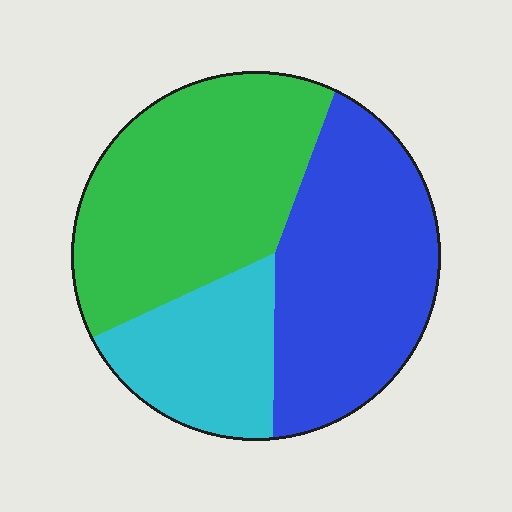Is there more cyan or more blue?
Blue.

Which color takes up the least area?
Cyan, at roughly 20%.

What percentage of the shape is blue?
Blue covers 38% of the shape.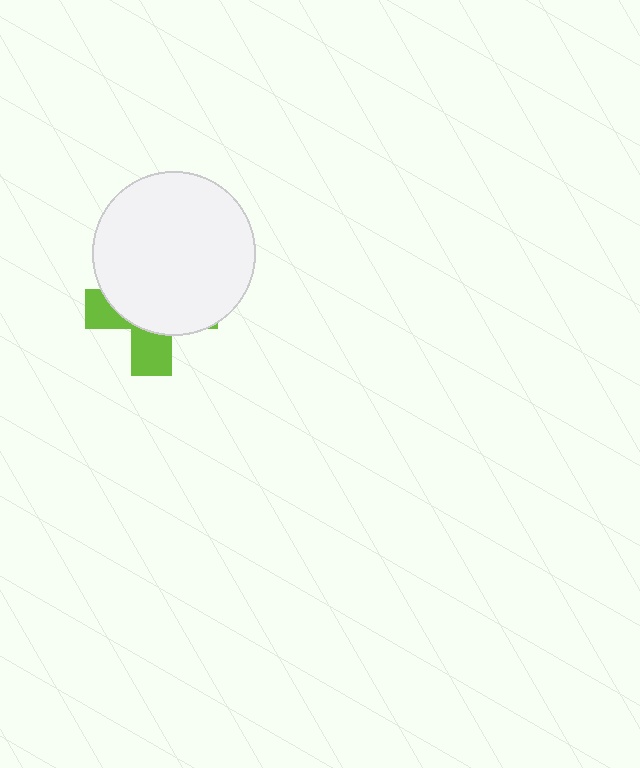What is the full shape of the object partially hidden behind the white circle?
The partially hidden object is a lime cross.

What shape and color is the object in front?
The object in front is a white circle.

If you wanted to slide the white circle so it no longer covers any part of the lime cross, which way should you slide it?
Slide it up — that is the most direct way to separate the two shapes.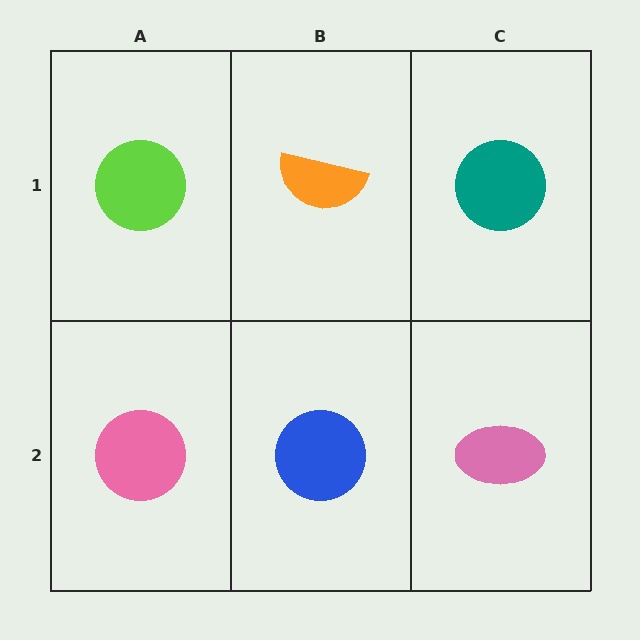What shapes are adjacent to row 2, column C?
A teal circle (row 1, column C), a blue circle (row 2, column B).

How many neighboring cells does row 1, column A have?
2.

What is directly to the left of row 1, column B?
A lime circle.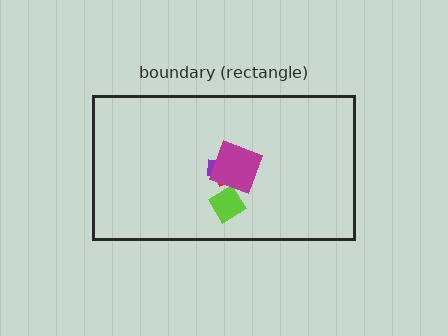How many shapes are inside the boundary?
4 inside, 0 outside.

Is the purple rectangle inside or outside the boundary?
Inside.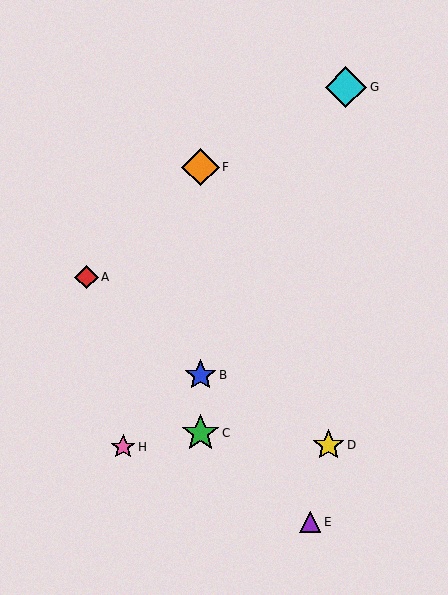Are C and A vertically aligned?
No, C is at x≈200 and A is at x≈86.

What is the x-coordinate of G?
Object G is at x≈346.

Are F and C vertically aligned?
Yes, both are at x≈200.